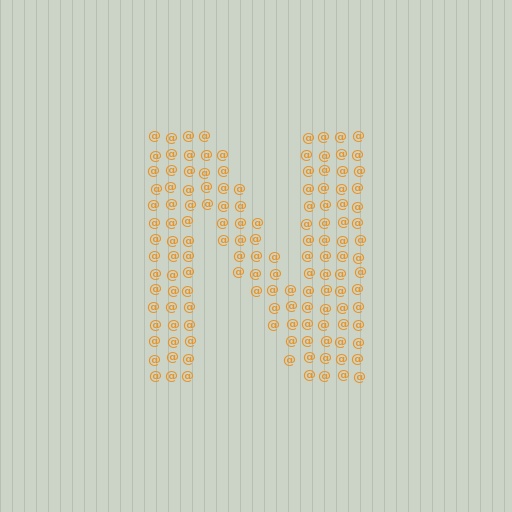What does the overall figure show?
The overall figure shows the letter N.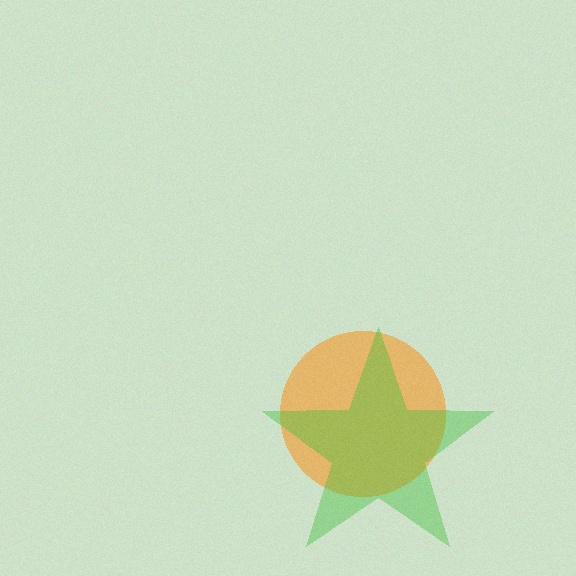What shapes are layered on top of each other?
The layered shapes are: an orange circle, a green star.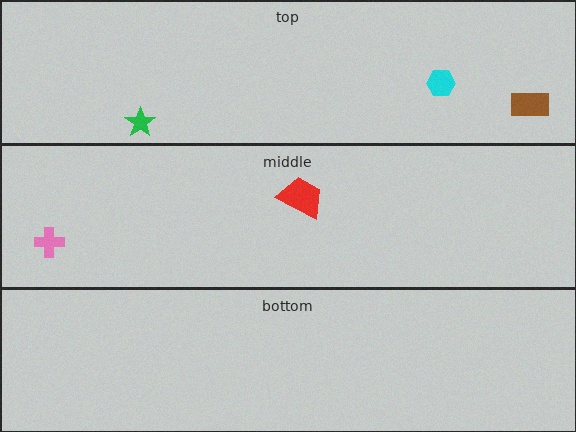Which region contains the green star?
The top region.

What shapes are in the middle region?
The pink cross, the red trapezoid.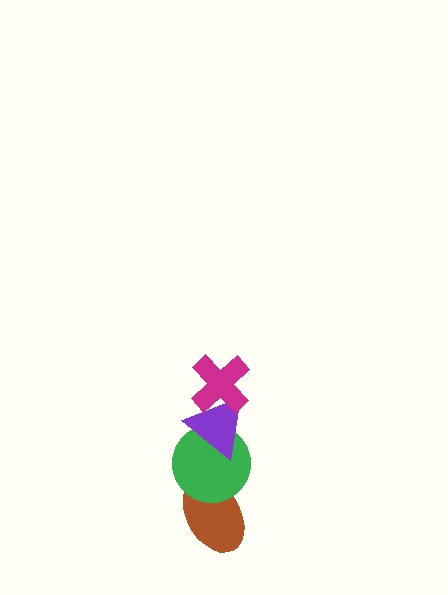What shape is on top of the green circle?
The purple triangle is on top of the green circle.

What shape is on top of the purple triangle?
The magenta cross is on top of the purple triangle.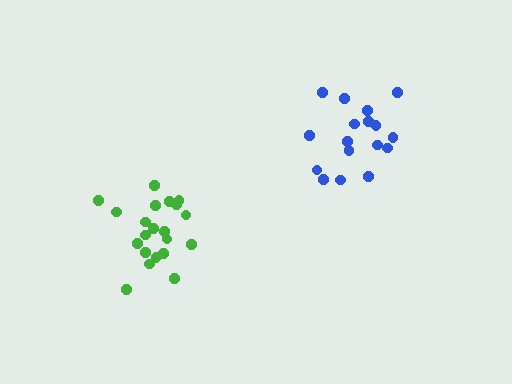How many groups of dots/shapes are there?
There are 2 groups.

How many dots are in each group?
Group 1: 17 dots, Group 2: 21 dots (38 total).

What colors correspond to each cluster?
The clusters are colored: blue, green.